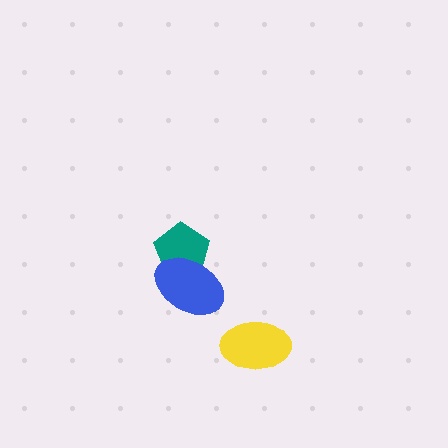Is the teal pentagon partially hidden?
Yes, it is partially covered by another shape.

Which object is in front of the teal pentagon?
The blue ellipse is in front of the teal pentagon.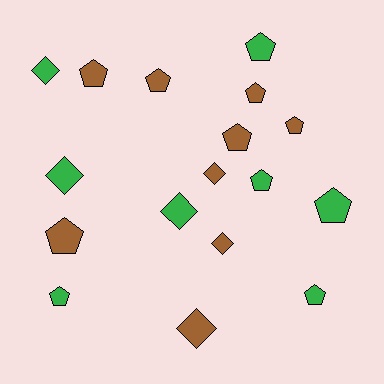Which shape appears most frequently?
Pentagon, with 11 objects.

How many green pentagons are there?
There are 5 green pentagons.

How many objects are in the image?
There are 17 objects.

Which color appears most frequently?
Brown, with 9 objects.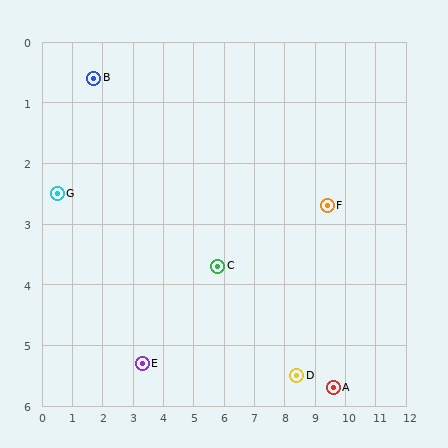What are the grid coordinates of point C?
Point C is at approximately (5.8, 3.7).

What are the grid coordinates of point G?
Point G is at approximately (0.5, 2.5).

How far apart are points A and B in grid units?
Points A and B are about 9.4 grid units apart.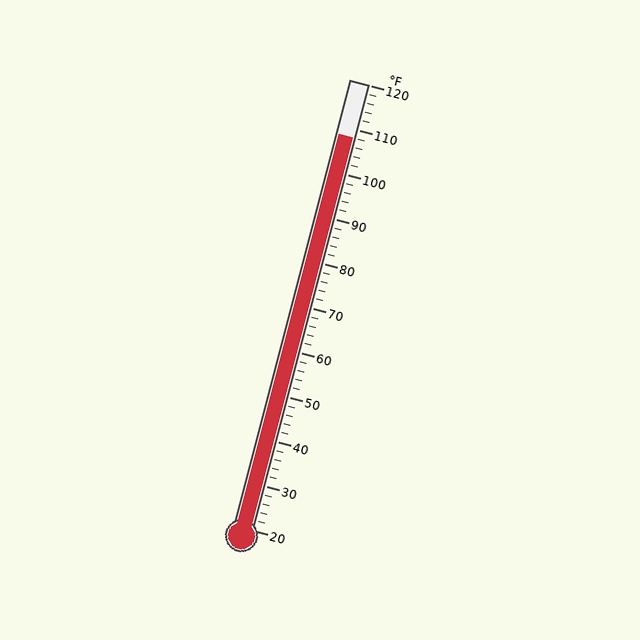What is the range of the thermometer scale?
The thermometer scale ranges from 20°F to 120°F.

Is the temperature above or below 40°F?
The temperature is above 40°F.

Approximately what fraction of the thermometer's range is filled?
The thermometer is filled to approximately 90% of its range.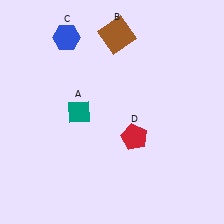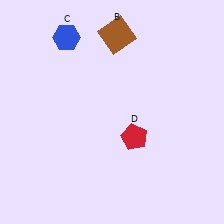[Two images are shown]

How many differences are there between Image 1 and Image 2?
There is 1 difference between the two images.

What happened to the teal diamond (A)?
The teal diamond (A) was removed in Image 2. It was in the top-left area of Image 1.